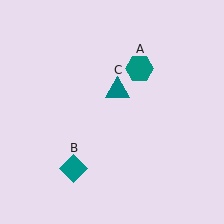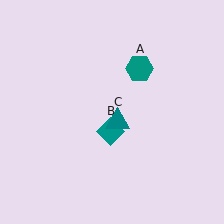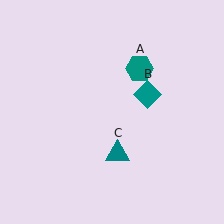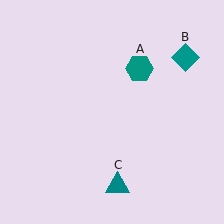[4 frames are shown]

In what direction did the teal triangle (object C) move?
The teal triangle (object C) moved down.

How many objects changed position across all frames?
2 objects changed position: teal diamond (object B), teal triangle (object C).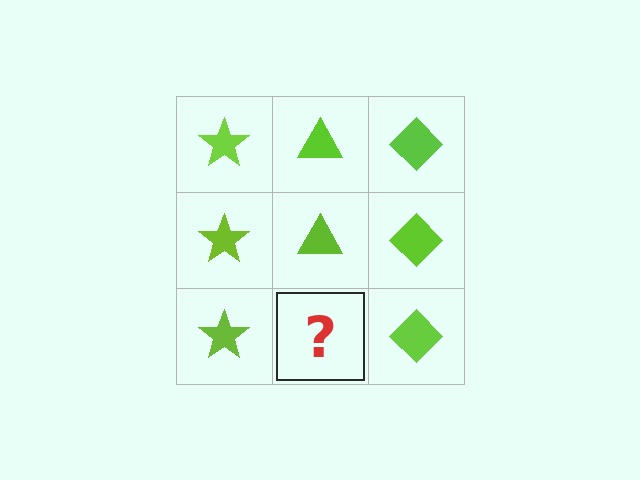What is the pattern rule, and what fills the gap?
The rule is that each column has a consistent shape. The gap should be filled with a lime triangle.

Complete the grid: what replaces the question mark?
The question mark should be replaced with a lime triangle.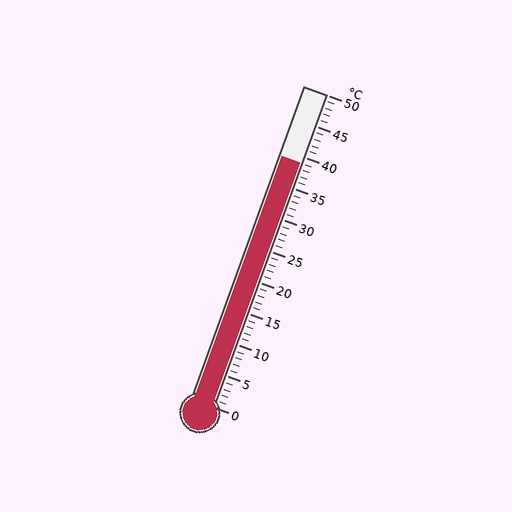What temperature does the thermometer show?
The thermometer shows approximately 39°C.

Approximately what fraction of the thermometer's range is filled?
The thermometer is filled to approximately 80% of its range.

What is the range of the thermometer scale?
The thermometer scale ranges from 0°C to 50°C.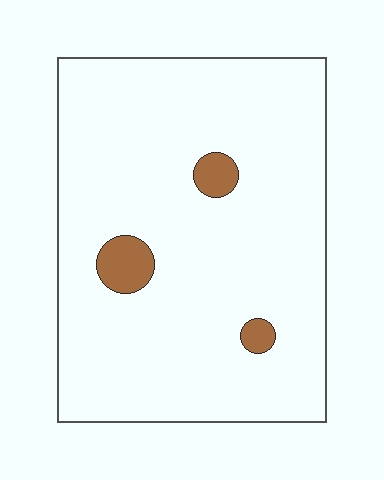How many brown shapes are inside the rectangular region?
3.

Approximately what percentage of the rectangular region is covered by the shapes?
Approximately 5%.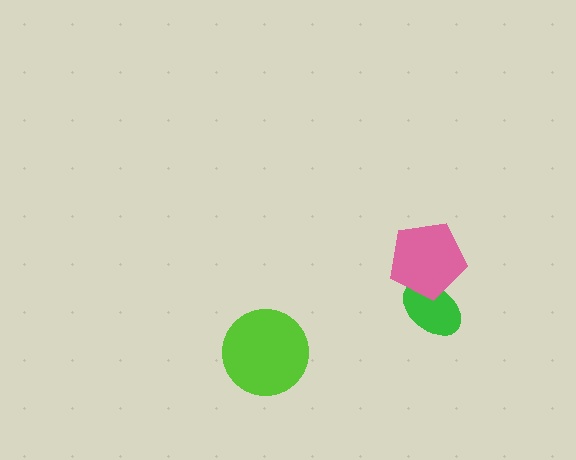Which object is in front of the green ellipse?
The pink pentagon is in front of the green ellipse.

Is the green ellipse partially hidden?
Yes, it is partially covered by another shape.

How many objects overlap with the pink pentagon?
1 object overlaps with the pink pentagon.